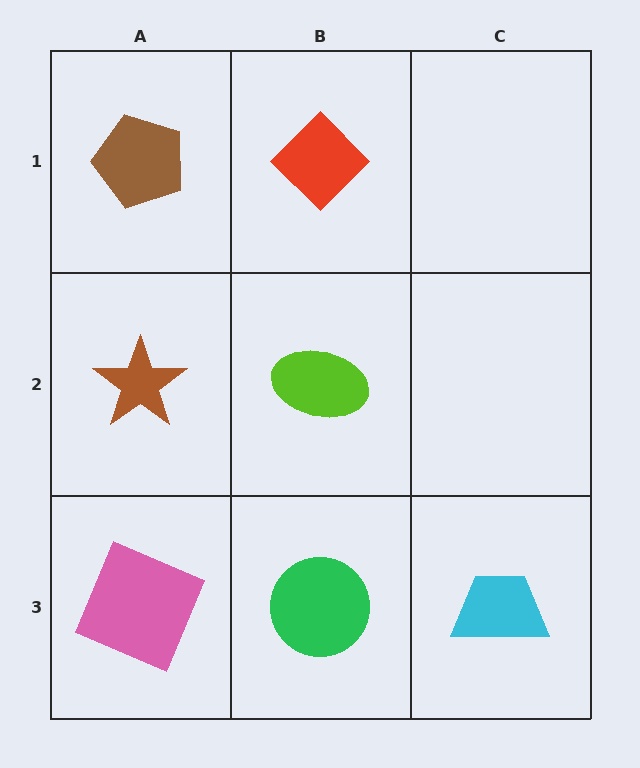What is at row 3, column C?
A cyan trapezoid.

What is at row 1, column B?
A red diamond.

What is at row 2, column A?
A brown star.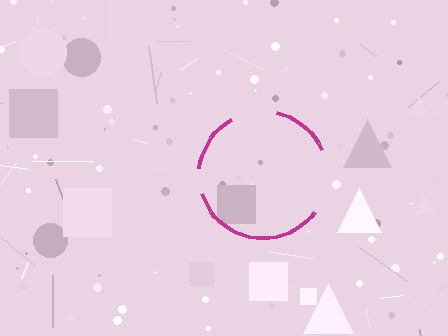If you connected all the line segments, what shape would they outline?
They would outline a circle.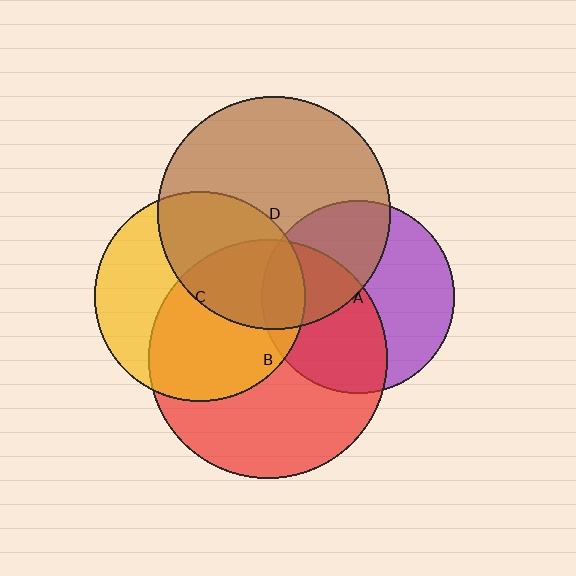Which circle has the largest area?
Circle B (red).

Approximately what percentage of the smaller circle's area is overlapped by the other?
Approximately 40%.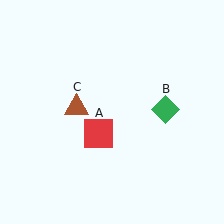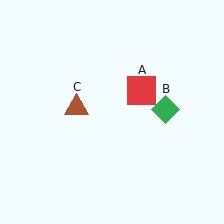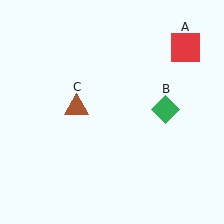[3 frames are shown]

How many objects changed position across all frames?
1 object changed position: red square (object A).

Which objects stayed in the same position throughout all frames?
Green diamond (object B) and brown triangle (object C) remained stationary.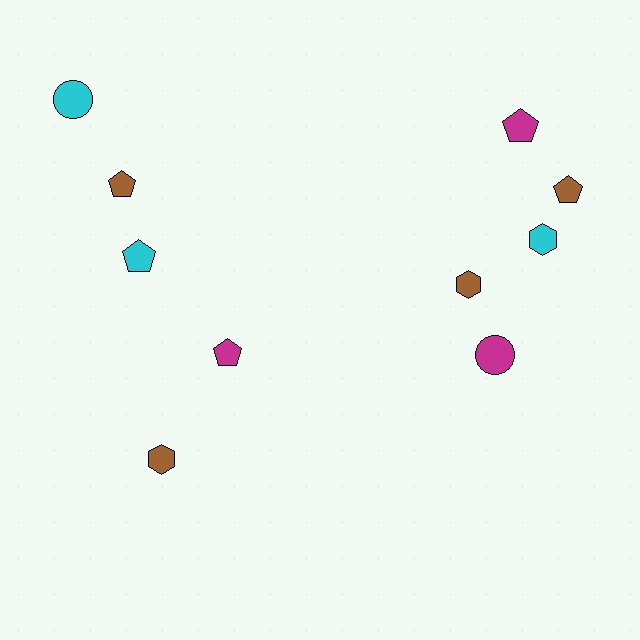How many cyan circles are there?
There is 1 cyan circle.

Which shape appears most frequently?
Pentagon, with 5 objects.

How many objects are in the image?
There are 10 objects.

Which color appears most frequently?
Brown, with 4 objects.